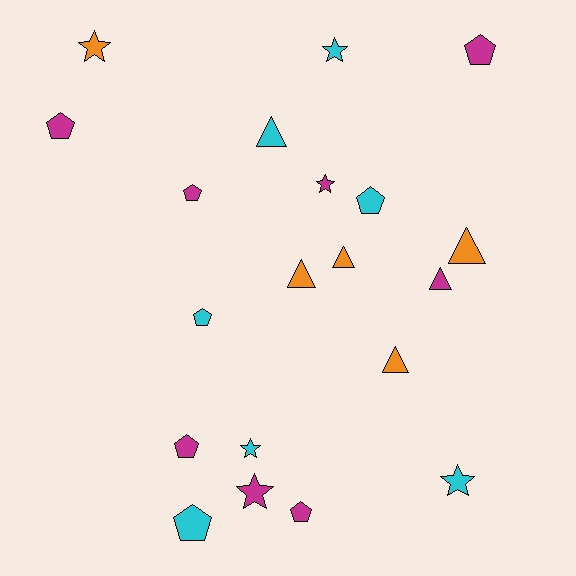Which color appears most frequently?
Magenta, with 8 objects.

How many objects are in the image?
There are 20 objects.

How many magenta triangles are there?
There is 1 magenta triangle.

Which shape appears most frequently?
Pentagon, with 8 objects.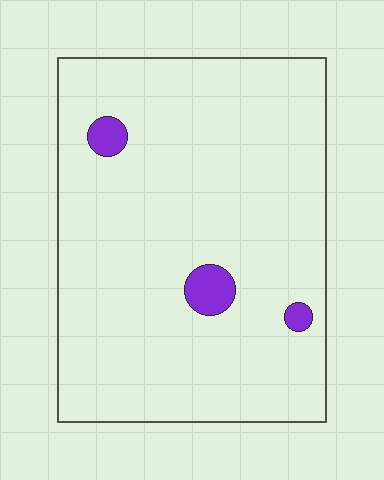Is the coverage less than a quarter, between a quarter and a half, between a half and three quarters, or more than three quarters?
Less than a quarter.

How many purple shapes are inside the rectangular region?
3.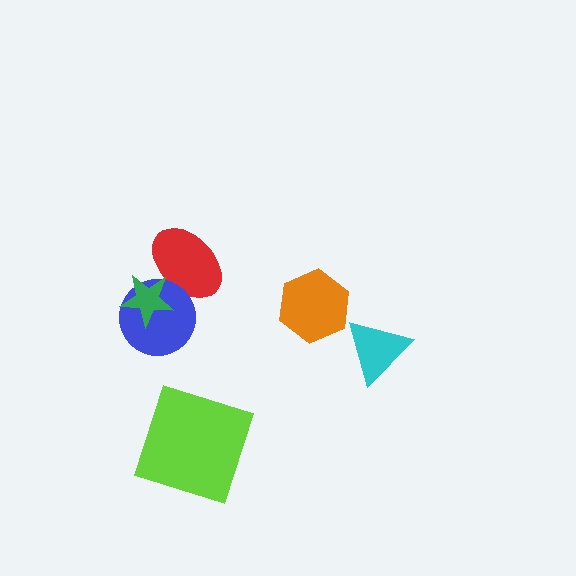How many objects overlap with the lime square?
0 objects overlap with the lime square.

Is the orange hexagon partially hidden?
No, no other shape covers it.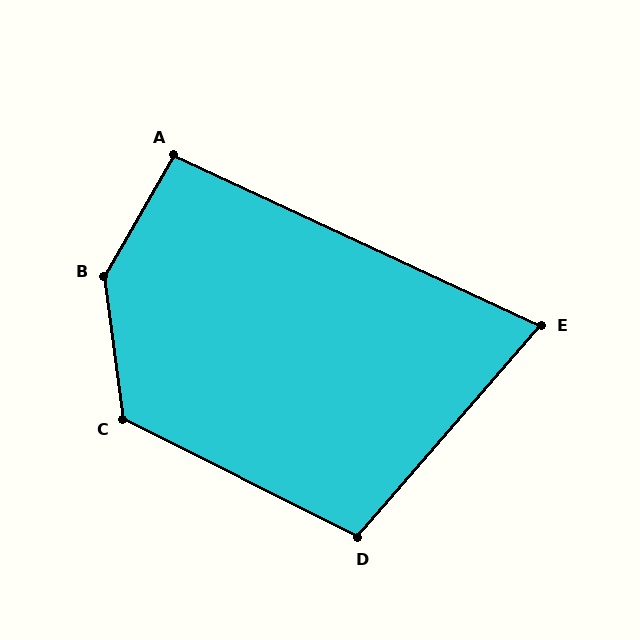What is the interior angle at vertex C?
Approximately 124 degrees (obtuse).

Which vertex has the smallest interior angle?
E, at approximately 74 degrees.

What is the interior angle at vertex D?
Approximately 104 degrees (obtuse).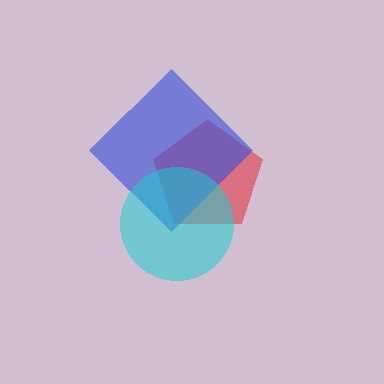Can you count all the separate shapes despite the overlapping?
Yes, there are 3 separate shapes.